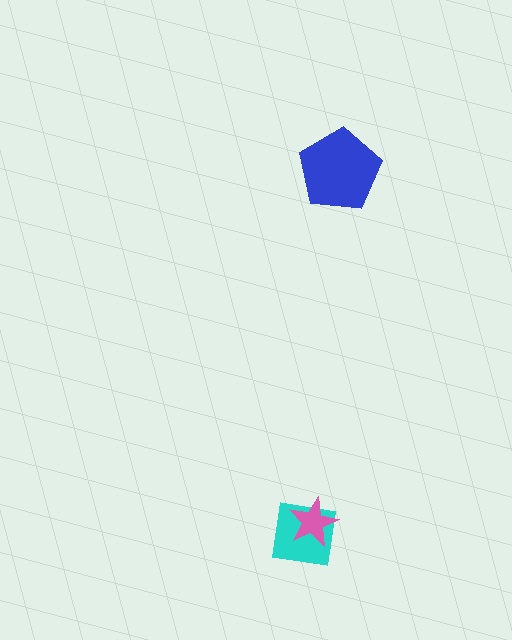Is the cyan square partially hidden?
Yes, it is partially covered by another shape.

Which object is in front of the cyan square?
The pink star is in front of the cyan square.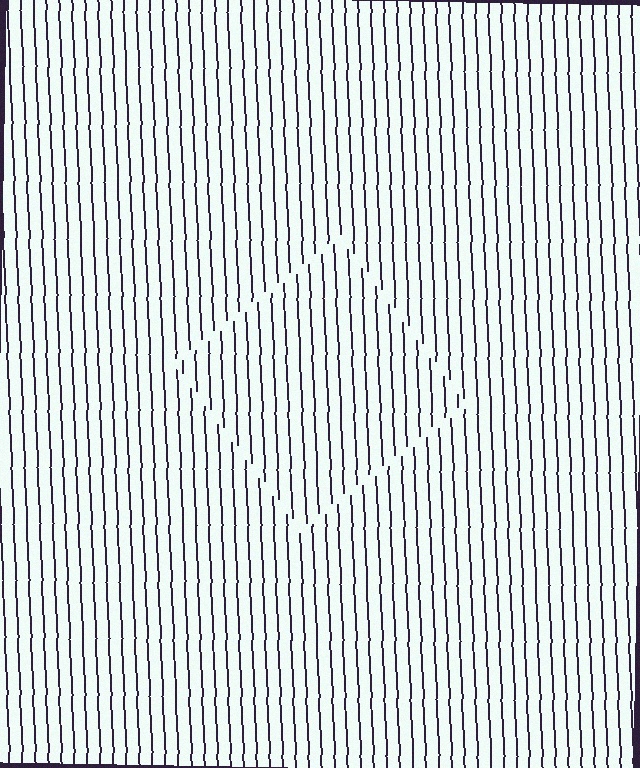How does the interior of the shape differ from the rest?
The interior of the shape contains the same grating, shifted by half a period — the contour is defined by the phase discontinuity where line-ends from the inner and outer gratings abut.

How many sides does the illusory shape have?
4 sides — the line-ends trace a square.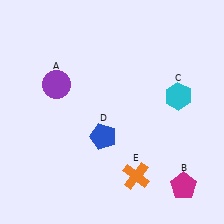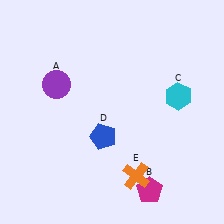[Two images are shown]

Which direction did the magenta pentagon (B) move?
The magenta pentagon (B) moved left.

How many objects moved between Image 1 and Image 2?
1 object moved between the two images.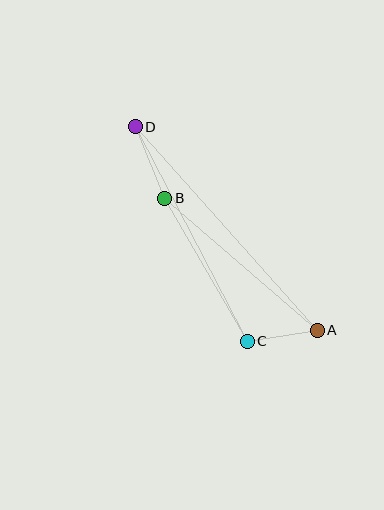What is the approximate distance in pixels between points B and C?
The distance between B and C is approximately 165 pixels.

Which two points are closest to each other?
Points A and C are closest to each other.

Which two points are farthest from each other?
Points A and D are farthest from each other.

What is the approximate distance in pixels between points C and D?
The distance between C and D is approximately 242 pixels.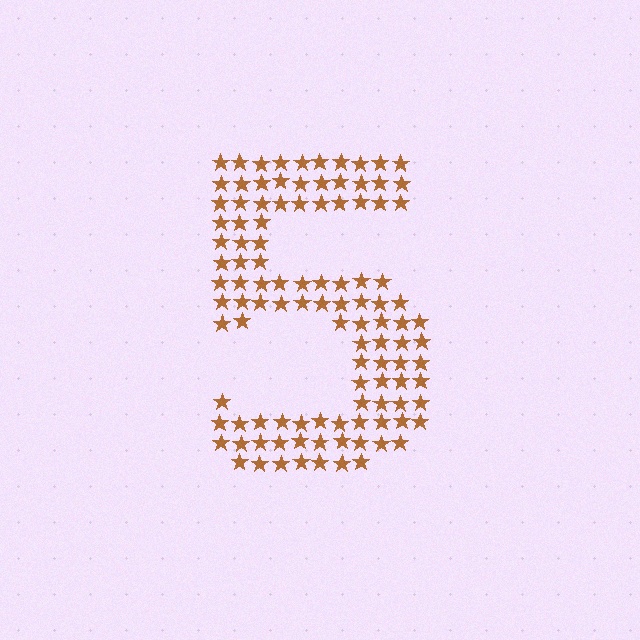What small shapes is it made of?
It is made of small stars.